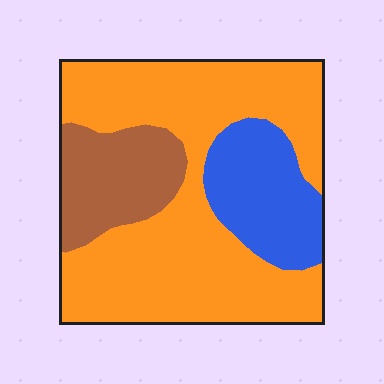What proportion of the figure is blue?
Blue covers about 20% of the figure.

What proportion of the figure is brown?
Brown takes up between a sixth and a third of the figure.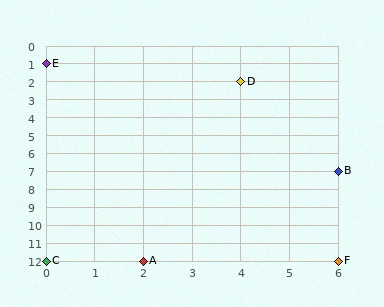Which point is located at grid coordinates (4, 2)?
Point D is at (4, 2).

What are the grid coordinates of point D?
Point D is at grid coordinates (4, 2).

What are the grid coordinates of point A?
Point A is at grid coordinates (2, 12).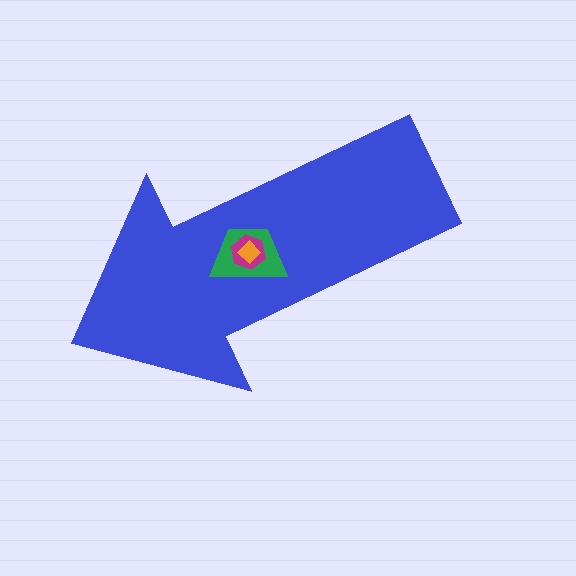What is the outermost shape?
The blue arrow.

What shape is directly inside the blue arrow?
The green trapezoid.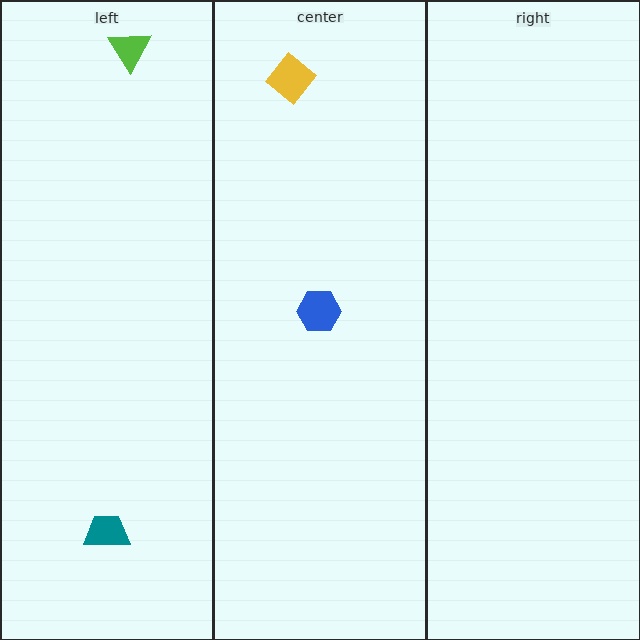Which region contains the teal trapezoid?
The left region.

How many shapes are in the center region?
2.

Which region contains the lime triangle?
The left region.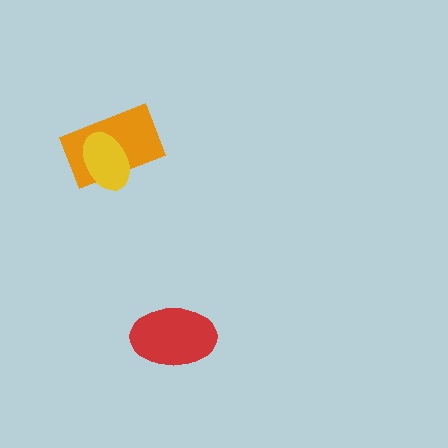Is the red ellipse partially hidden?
No, no other shape covers it.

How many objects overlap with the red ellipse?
0 objects overlap with the red ellipse.